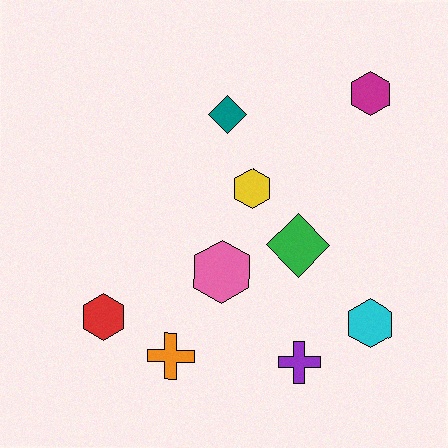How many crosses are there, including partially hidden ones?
There are 2 crosses.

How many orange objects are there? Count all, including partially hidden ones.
There is 1 orange object.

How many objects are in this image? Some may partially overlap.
There are 9 objects.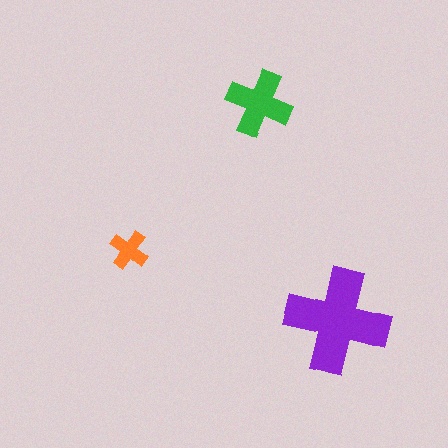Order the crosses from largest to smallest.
the purple one, the green one, the orange one.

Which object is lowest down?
The purple cross is bottommost.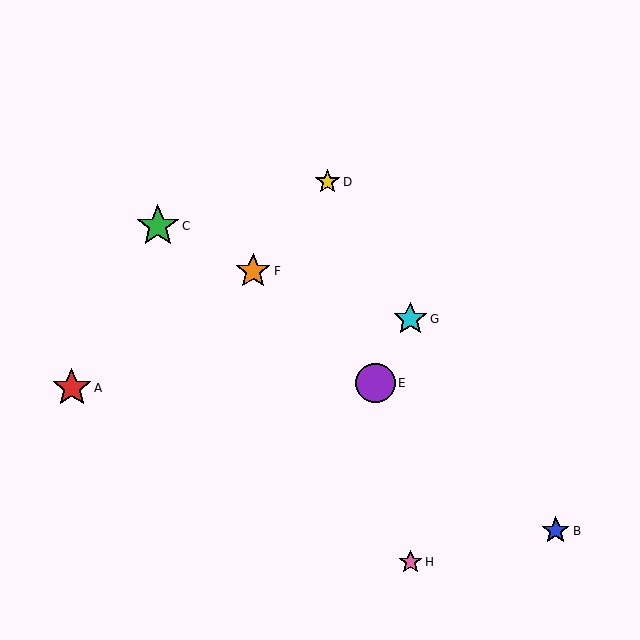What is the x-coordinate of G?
Object G is at x≈410.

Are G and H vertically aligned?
Yes, both are at x≈410.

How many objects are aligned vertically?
2 objects (G, H) are aligned vertically.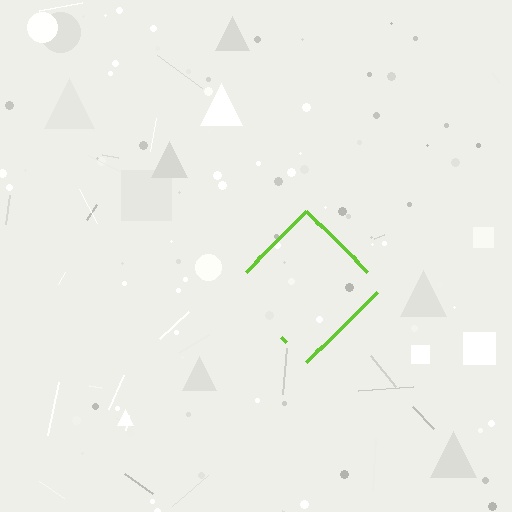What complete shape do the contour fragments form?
The contour fragments form a diamond.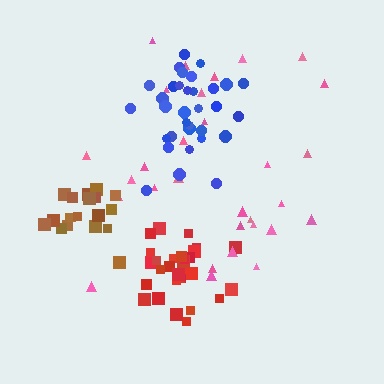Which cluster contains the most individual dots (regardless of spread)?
Blue (33).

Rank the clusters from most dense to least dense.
brown, red, blue, pink.